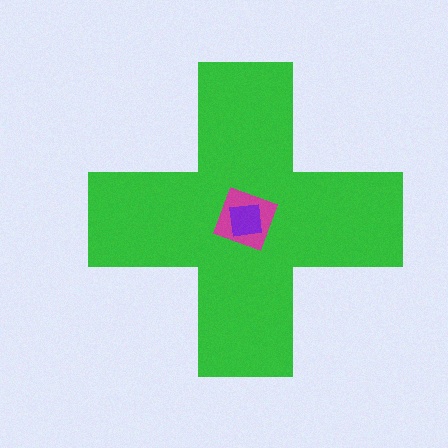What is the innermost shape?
The purple square.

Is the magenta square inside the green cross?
Yes.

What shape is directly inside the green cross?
The magenta square.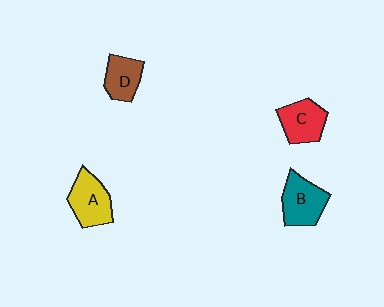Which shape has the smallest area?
Shape D (brown).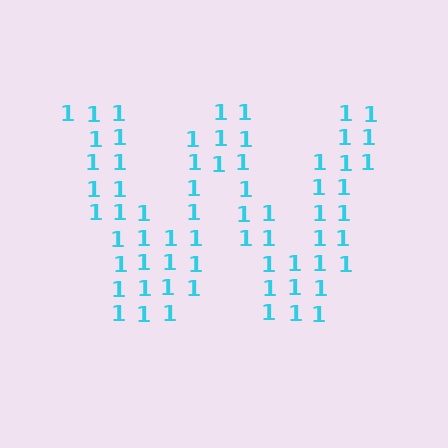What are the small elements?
The small elements are digit 1's.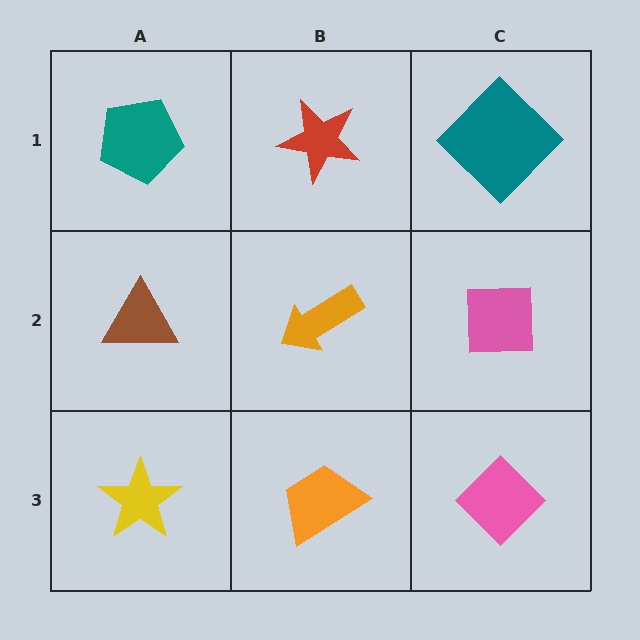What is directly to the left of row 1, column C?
A red star.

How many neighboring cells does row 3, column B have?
3.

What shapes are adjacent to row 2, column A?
A teal pentagon (row 1, column A), a yellow star (row 3, column A), an orange arrow (row 2, column B).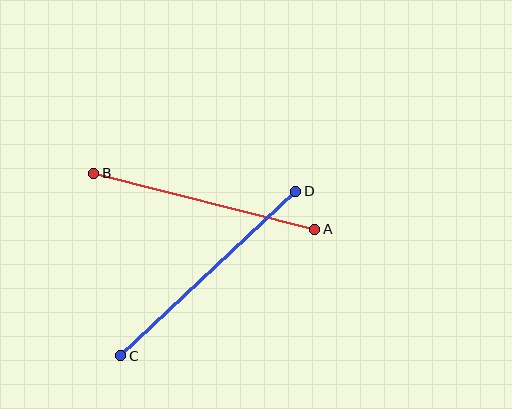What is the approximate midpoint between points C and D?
The midpoint is at approximately (208, 274) pixels.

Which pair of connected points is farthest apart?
Points C and D are farthest apart.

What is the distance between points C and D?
The distance is approximately 240 pixels.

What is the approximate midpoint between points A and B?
The midpoint is at approximately (204, 201) pixels.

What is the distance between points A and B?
The distance is approximately 228 pixels.